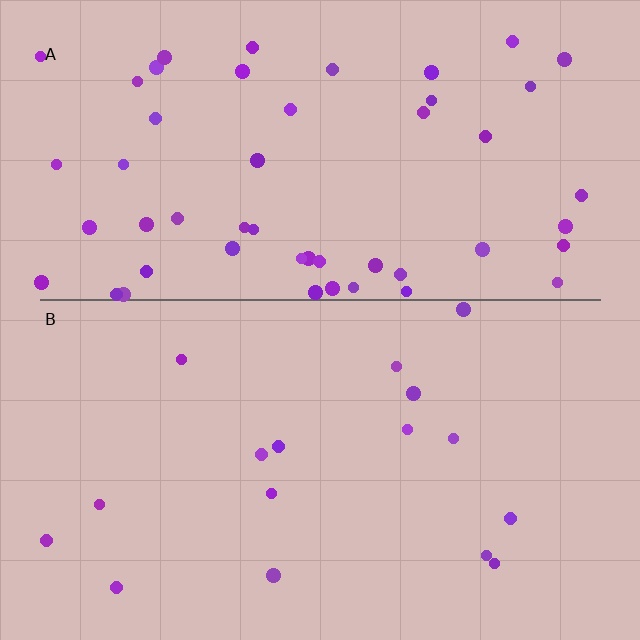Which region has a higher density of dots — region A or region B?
A (the top).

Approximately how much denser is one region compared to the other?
Approximately 3.1× — region A over region B.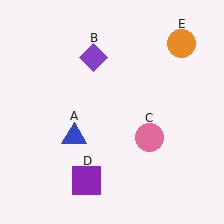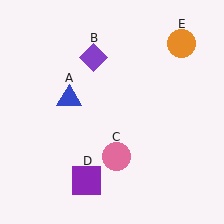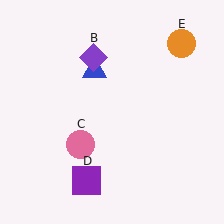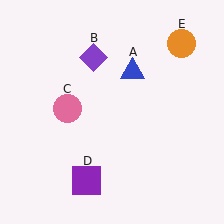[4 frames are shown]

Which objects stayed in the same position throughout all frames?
Purple diamond (object B) and purple square (object D) and orange circle (object E) remained stationary.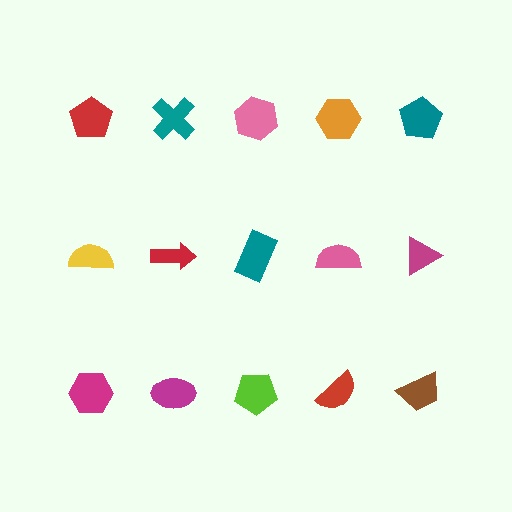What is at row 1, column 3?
A pink hexagon.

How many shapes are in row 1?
5 shapes.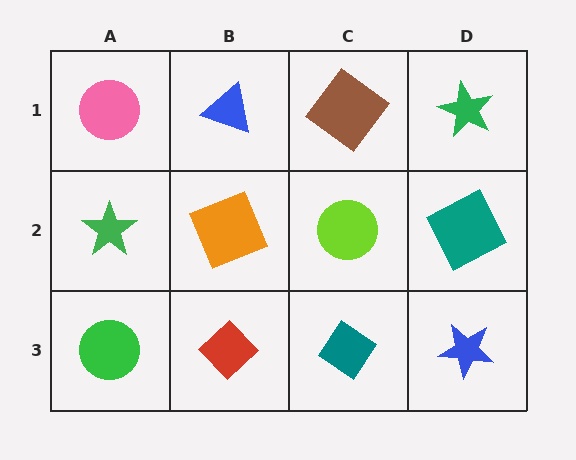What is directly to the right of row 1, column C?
A green star.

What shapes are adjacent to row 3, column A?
A green star (row 2, column A), a red diamond (row 3, column B).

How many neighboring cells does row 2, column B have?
4.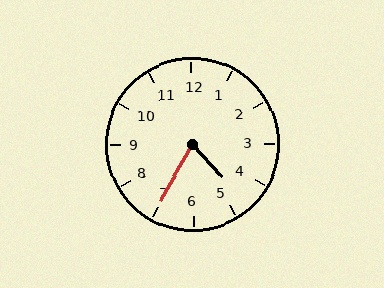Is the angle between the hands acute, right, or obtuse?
It is acute.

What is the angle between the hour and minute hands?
Approximately 72 degrees.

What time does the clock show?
4:35.